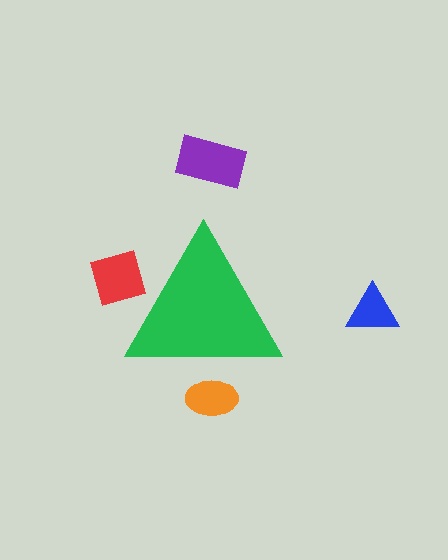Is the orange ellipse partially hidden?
Yes, the orange ellipse is partially hidden behind the green triangle.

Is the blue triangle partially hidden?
No, the blue triangle is fully visible.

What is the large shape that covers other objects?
A green triangle.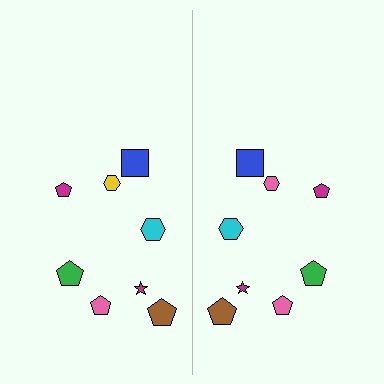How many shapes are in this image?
There are 16 shapes in this image.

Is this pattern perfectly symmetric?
No, the pattern is not perfectly symmetric. The pink hexagon on the right side breaks the symmetry — its mirror counterpart is yellow.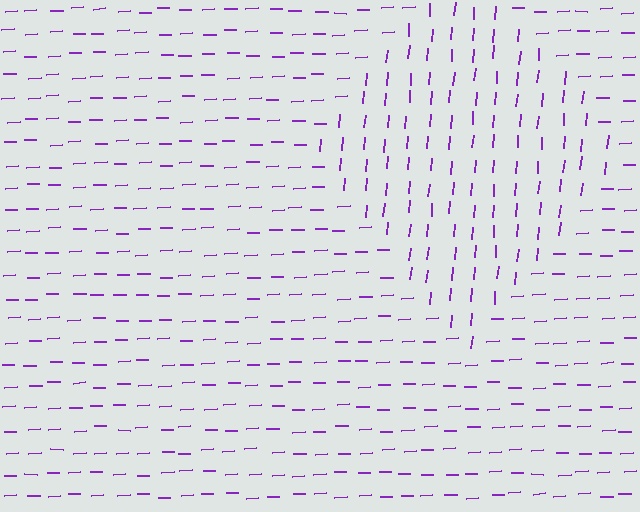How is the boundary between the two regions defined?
The boundary is defined purely by a change in line orientation (approximately 83 degrees difference). All lines are the same color and thickness.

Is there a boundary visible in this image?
Yes, there is a texture boundary formed by a change in line orientation.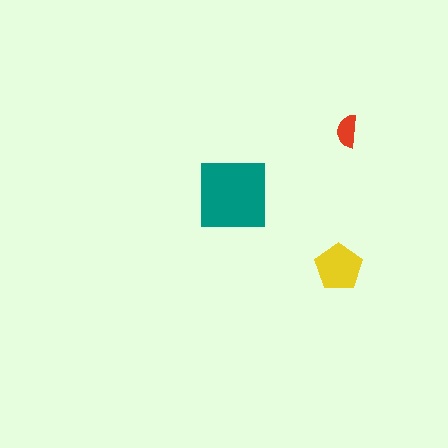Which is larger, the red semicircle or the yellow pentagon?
The yellow pentagon.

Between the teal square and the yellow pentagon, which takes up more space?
The teal square.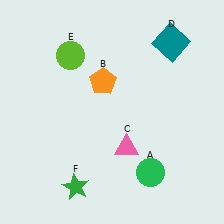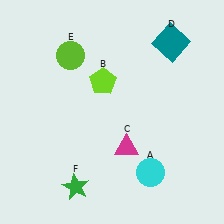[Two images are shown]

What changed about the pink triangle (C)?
In Image 1, C is pink. In Image 2, it changed to magenta.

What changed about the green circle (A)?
In Image 1, A is green. In Image 2, it changed to cyan.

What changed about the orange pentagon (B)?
In Image 1, B is orange. In Image 2, it changed to lime.